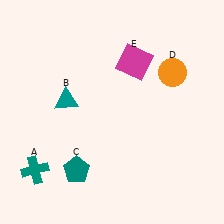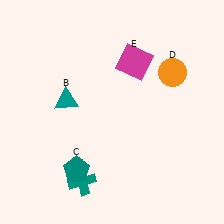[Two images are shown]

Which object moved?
The teal cross (A) moved right.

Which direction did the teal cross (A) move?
The teal cross (A) moved right.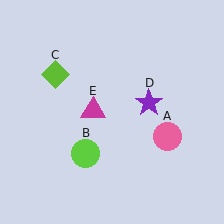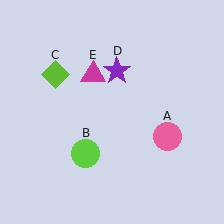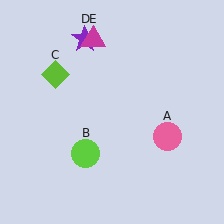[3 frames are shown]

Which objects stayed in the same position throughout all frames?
Pink circle (object A) and lime circle (object B) and lime diamond (object C) remained stationary.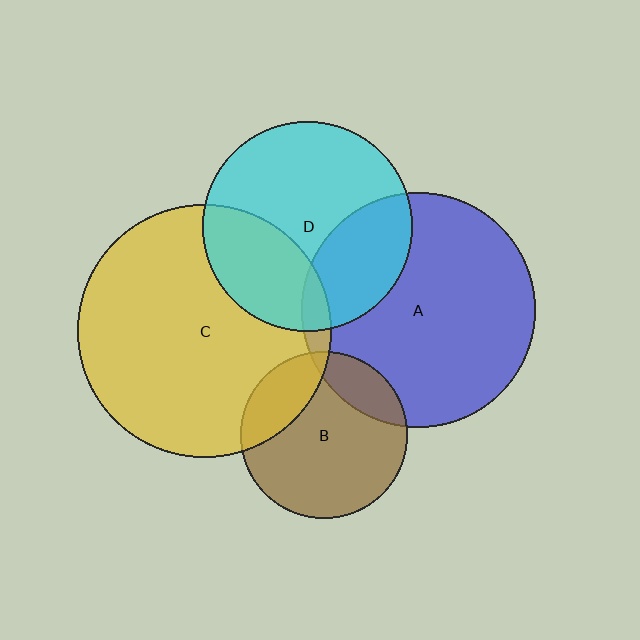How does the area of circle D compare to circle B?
Approximately 1.6 times.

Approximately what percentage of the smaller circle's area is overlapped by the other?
Approximately 30%.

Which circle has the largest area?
Circle C (yellow).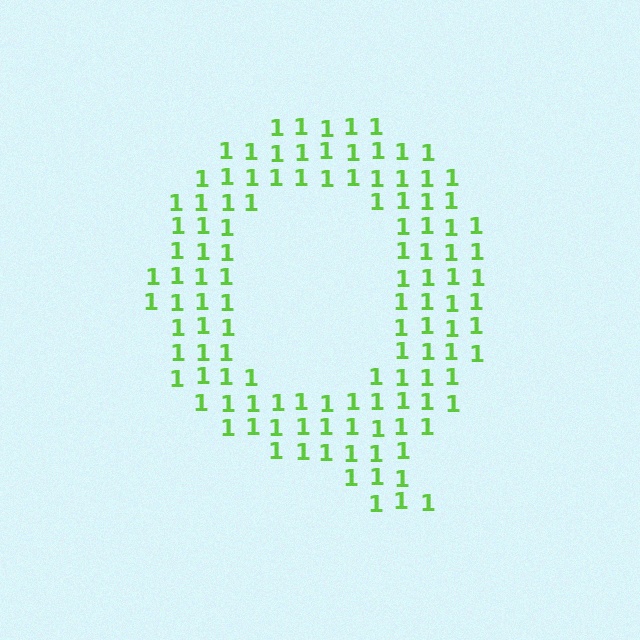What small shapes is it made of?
It is made of small digit 1's.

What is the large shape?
The large shape is the letter Q.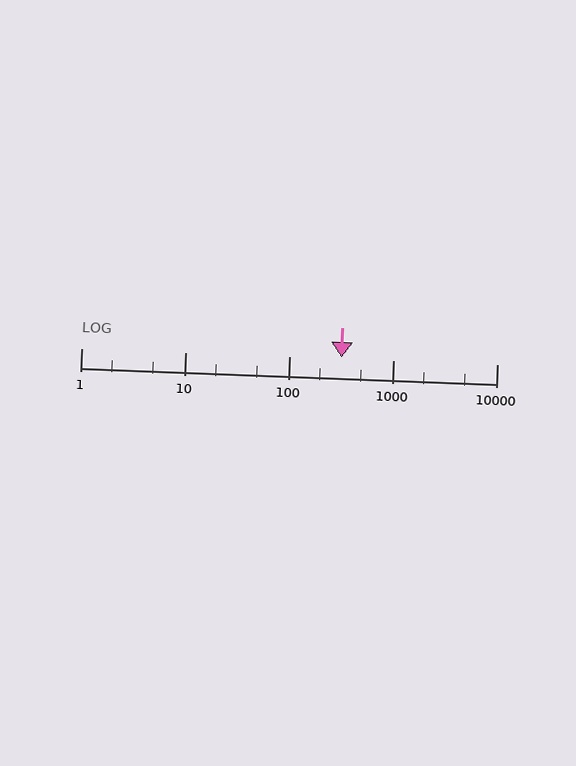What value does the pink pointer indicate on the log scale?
The pointer indicates approximately 320.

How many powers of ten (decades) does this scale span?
The scale spans 4 decades, from 1 to 10000.